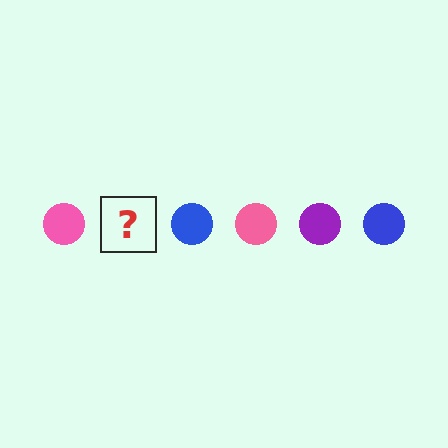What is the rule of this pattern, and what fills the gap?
The rule is that the pattern cycles through pink, purple, blue circles. The gap should be filled with a purple circle.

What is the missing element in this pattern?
The missing element is a purple circle.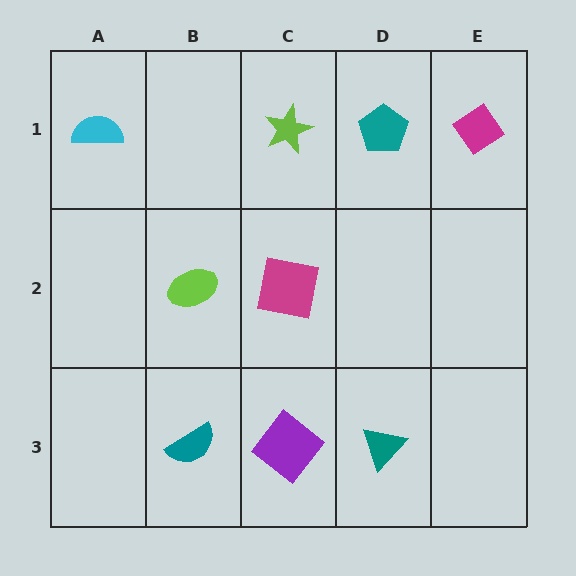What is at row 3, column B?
A teal semicircle.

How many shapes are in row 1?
4 shapes.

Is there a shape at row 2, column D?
No, that cell is empty.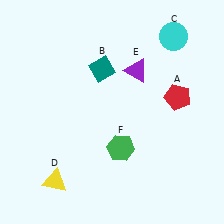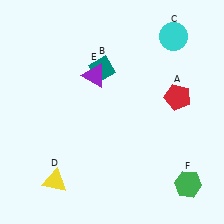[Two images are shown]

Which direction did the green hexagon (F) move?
The green hexagon (F) moved right.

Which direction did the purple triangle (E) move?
The purple triangle (E) moved left.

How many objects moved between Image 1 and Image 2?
2 objects moved between the two images.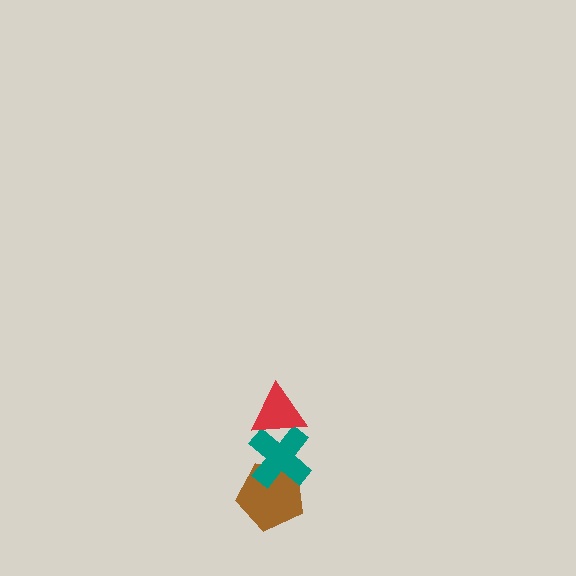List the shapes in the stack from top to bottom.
From top to bottom: the red triangle, the teal cross, the brown pentagon.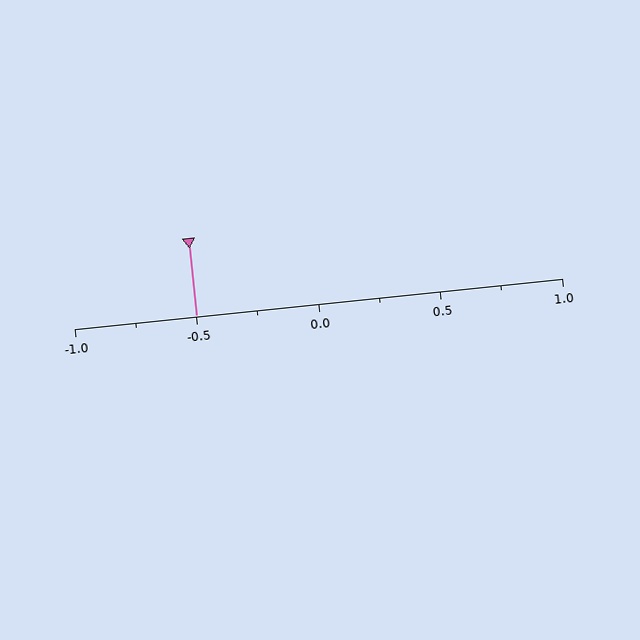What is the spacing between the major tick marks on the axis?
The major ticks are spaced 0.5 apart.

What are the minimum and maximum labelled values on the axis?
The axis runs from -1.0 to 1.0.